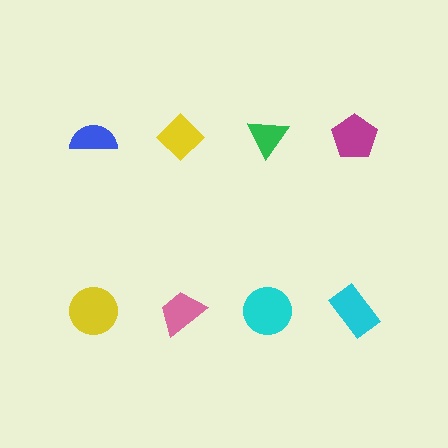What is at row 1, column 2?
A yellow diamond.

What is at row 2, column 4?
A cyan rectangle.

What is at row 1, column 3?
A green triangle.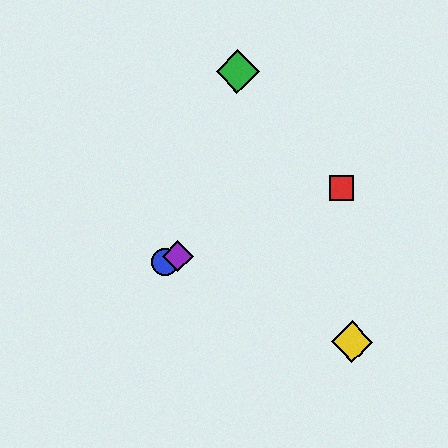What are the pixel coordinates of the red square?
The red square is at (342, 188).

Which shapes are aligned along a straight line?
The red square, the blue circle, the purple diamond are aligned along a straight line.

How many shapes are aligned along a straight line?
3 shapes (the red square, the blue circle, the purple diamond) are aligned along a straight line.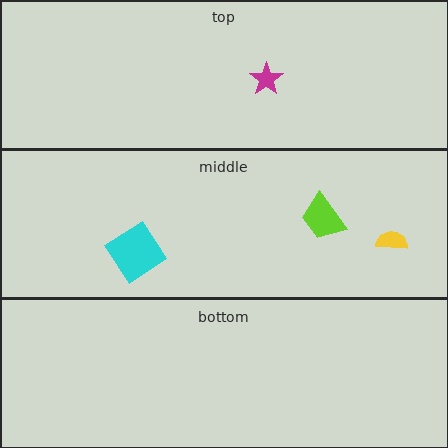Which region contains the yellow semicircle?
The middle region.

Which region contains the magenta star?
The top region.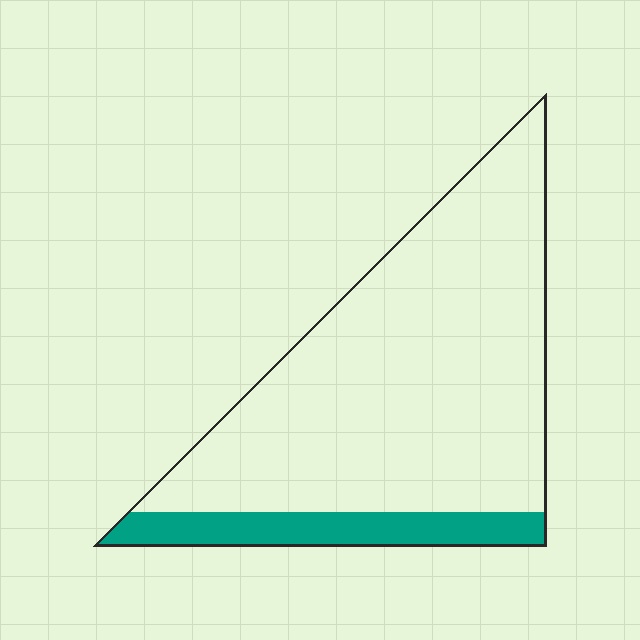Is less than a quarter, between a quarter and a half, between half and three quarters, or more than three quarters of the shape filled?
Less than a quarter.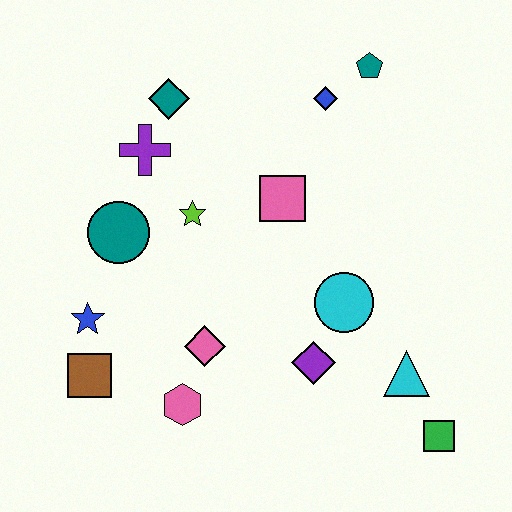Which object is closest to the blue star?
The brown square is closest to the blue star.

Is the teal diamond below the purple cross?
No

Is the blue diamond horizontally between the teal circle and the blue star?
No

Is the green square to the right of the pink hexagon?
Yes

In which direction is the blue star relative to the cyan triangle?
The blue star is to the left of the cyan triangle.